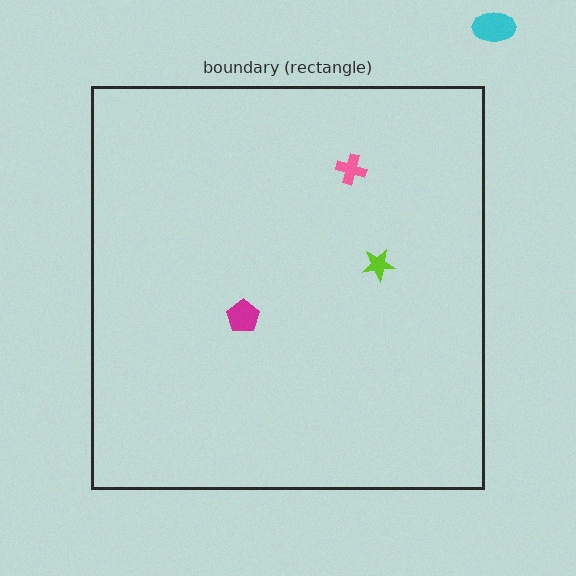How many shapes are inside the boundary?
3 inside, 1 outside.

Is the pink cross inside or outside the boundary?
Inside.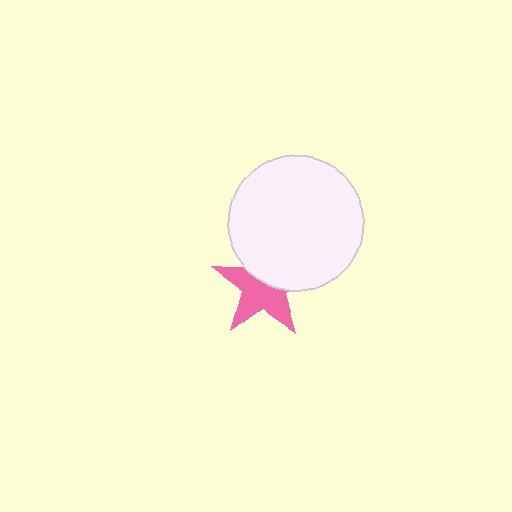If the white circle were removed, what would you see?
You would see the complete pink star.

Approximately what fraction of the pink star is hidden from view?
Roughly 40% of the pink star is hidden behind the white circle.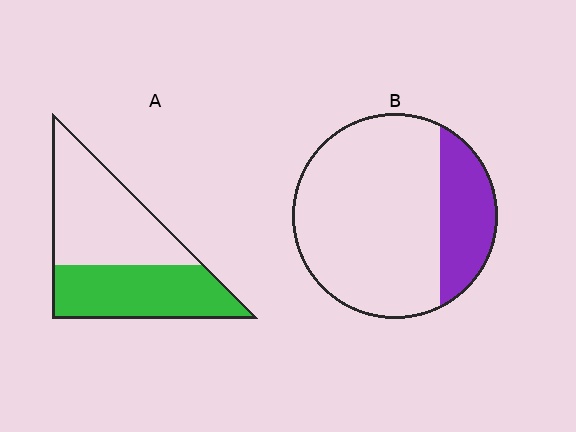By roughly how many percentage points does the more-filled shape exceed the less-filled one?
By roughly 20 percentage points (A over B).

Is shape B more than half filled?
No.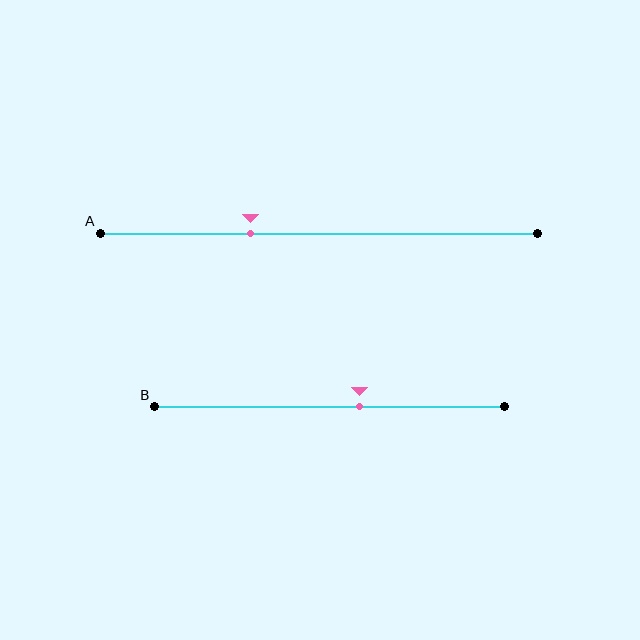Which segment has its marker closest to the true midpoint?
Segment B has its marker closest to the true midpoint.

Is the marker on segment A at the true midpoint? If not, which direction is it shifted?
No, the marker on segment A is shifted to the left by about 16% of the segment length.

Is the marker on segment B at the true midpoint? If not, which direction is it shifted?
No, the marker on segment B is shifted to the right by about 9% of the segment length.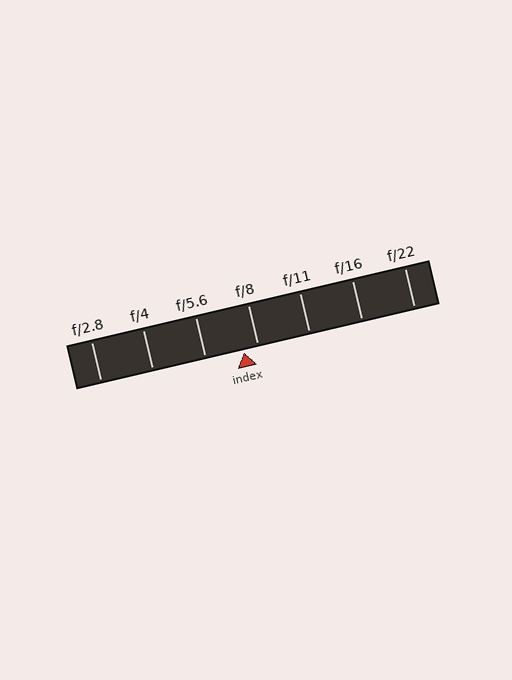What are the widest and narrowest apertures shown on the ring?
The widest aperture shown is f/2.8 and the narrowest is f/22.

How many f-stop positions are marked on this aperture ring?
There are 7 f-stop positions marked.